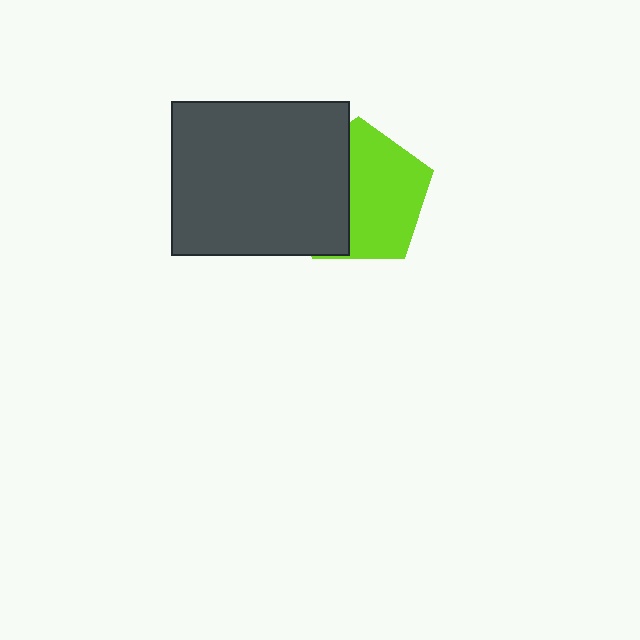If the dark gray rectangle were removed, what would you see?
You would see the complete lime pentagon.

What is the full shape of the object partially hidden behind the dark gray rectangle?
The partially hidden object is a lime pentagon.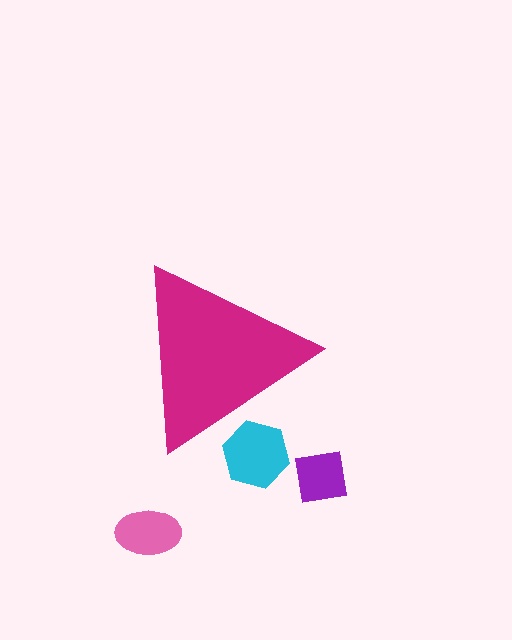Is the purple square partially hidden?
No, the purple square is fully visible.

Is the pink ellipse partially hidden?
No, the pink ellipse is fully visible.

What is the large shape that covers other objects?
A magenta triangle.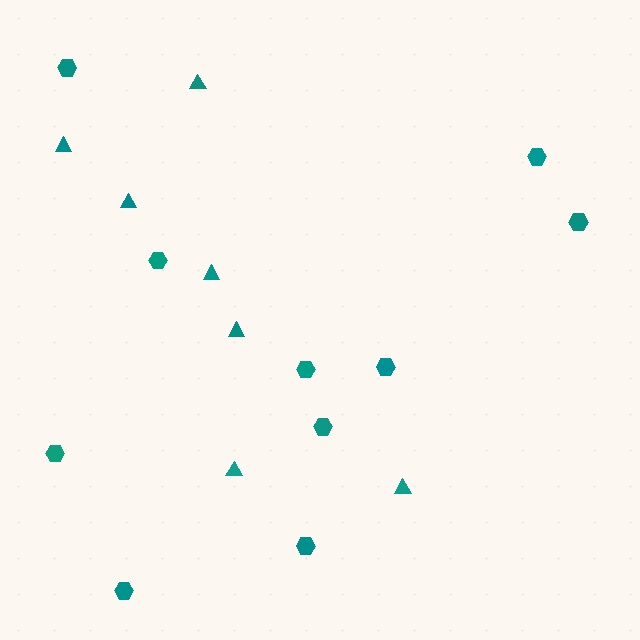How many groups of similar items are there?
There are 2 groups: one group of triangles (7) and one group of hexagons (10).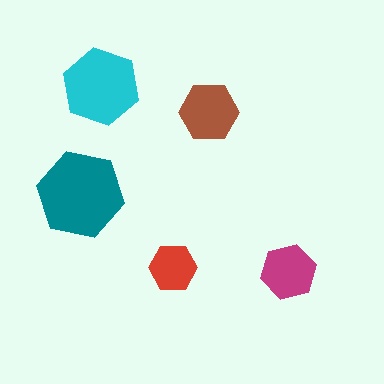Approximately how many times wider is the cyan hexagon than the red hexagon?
About 1.5 times wider.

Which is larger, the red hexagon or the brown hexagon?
The brown one.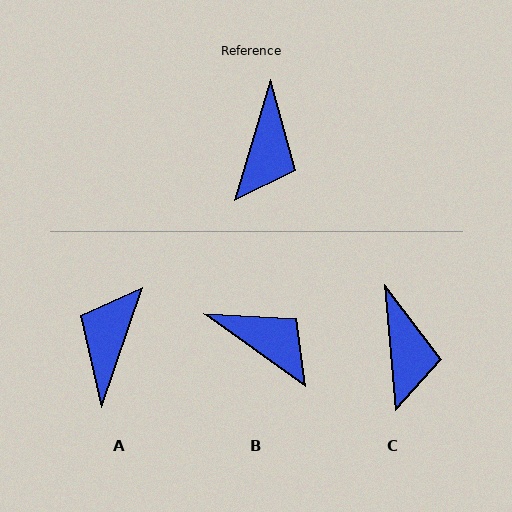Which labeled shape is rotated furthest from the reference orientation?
A, about 178 degrees away.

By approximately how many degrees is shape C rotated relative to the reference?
Approximately 22 degrees counter-clockwise.